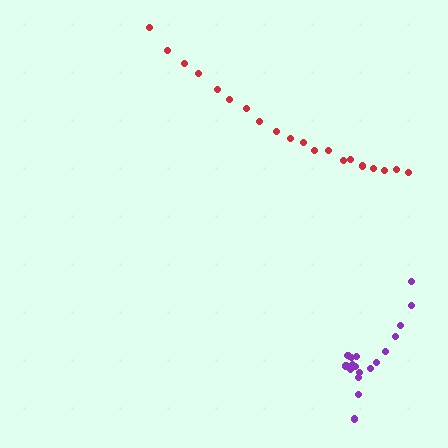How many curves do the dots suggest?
There are 2 distinct paths.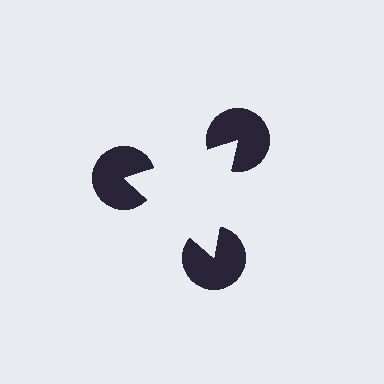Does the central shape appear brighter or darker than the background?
It typically appears slightly brighter than the background, even though no actual brightness change is drawn.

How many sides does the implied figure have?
3 sides.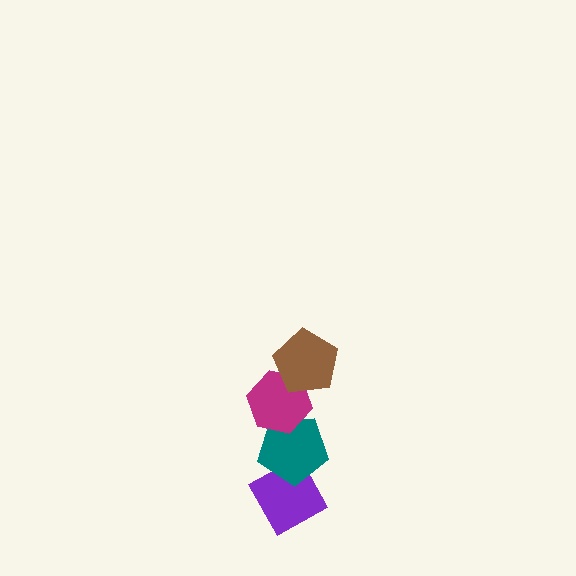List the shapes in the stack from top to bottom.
From top to bottom: the brown pentagon, the magenta hexagon, the teal pentagon, the purple diamond.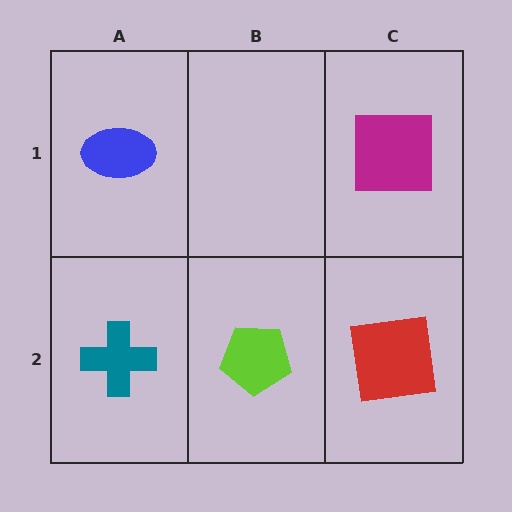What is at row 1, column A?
A blue ellipse.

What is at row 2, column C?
A red square.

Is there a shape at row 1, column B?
No, that cell is empty.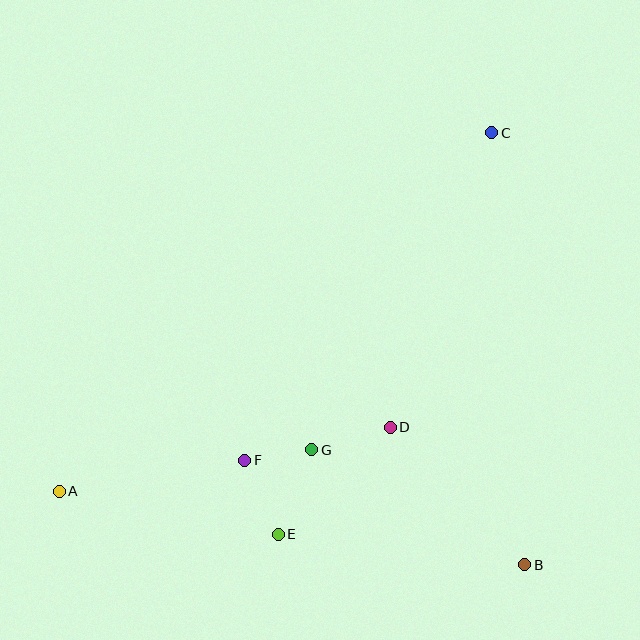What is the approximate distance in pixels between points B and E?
The distance between B and E is approximately 249 pixels.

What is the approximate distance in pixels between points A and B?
The distance between A and B is approximately 471 pixels.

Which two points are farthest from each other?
Points A and C are farthest from each other.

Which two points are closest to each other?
Points F and G are closest to each other.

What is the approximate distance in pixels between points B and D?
The distance between B and D is approximately 192 pixels.